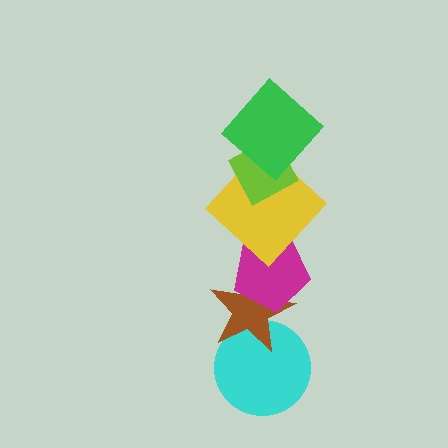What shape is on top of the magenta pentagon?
The yellow diamond is on top of the magenta pentagon.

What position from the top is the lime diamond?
The lime diamond is 2nd from the top.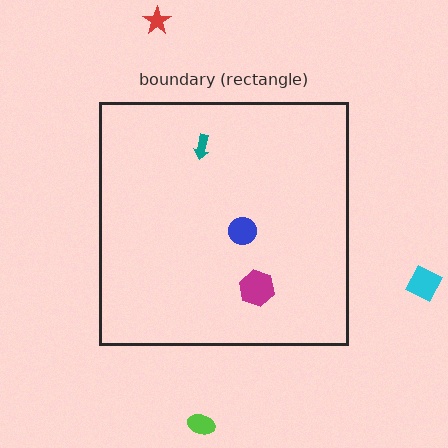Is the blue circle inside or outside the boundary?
Inside.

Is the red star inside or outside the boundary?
Outside.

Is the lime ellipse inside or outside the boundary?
Outside.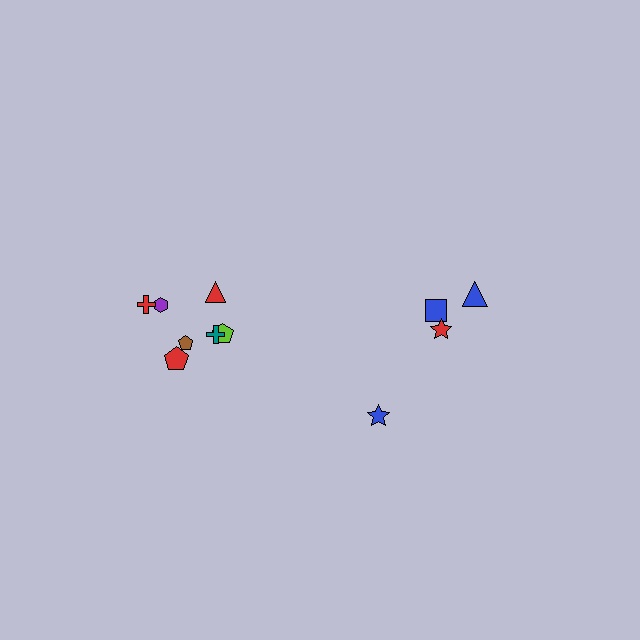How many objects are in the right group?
There are 4 objects.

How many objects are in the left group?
There are 7 objects.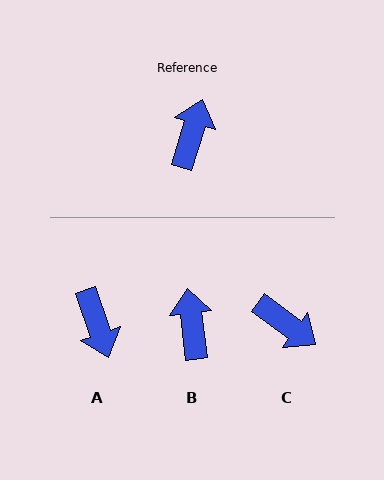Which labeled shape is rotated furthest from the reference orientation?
A, about 144 degrees away.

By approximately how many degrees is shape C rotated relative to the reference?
Approximately 109 degrees clockwise.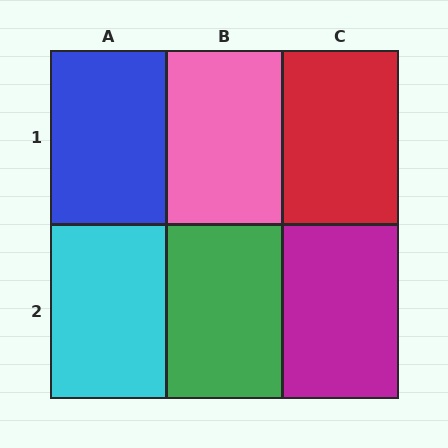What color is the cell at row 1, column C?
Red.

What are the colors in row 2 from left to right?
Cyan, green, magenta.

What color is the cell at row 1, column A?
Blue.